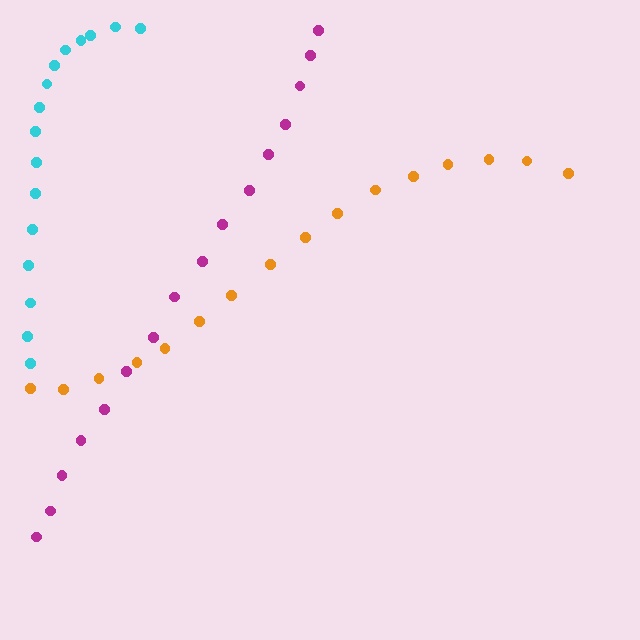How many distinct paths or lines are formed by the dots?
There are 3 distinct paths.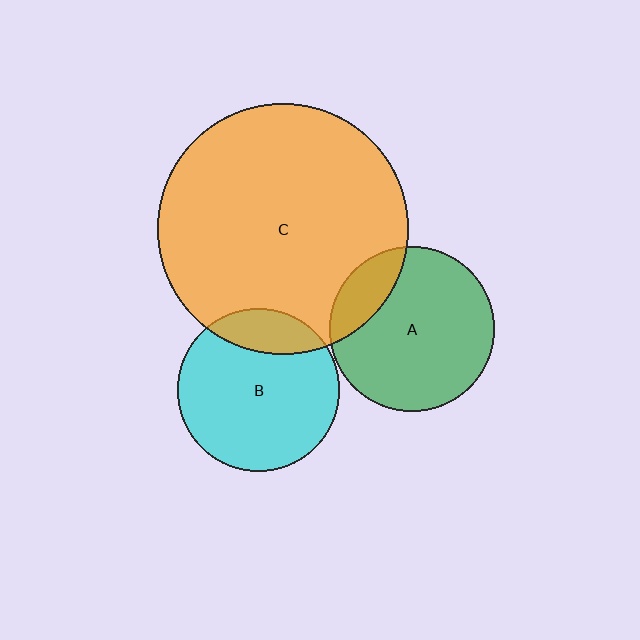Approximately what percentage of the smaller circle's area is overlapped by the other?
Approximately 20%.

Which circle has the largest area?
Circle C (orange).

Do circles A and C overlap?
Yes.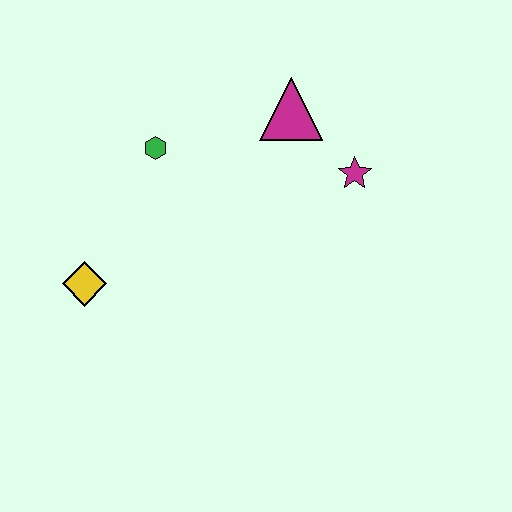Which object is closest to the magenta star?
The magenta triangle is closest to the magenta star.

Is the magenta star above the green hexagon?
No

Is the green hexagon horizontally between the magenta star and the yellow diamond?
Yes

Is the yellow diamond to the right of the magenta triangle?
No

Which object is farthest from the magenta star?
The yellow diamond is farthest from the magenta star.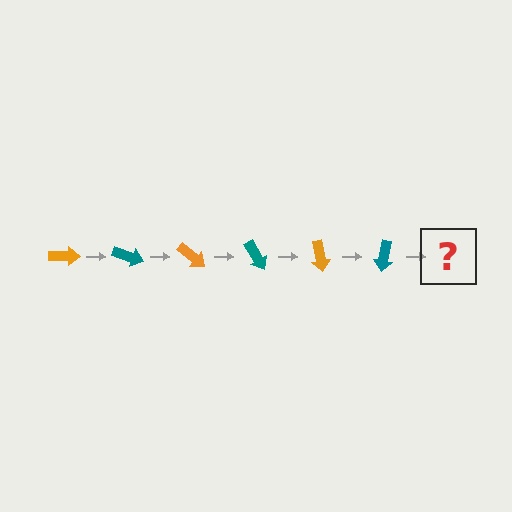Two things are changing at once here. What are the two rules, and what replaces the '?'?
The two rules are that it rotates 20 degrees each step and the color cycles through orange and teal. The '?' should be an orange arrow, rotated 120 degrees from the start.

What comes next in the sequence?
The next element should be an orange arrow, rotated 120 degrees from the start.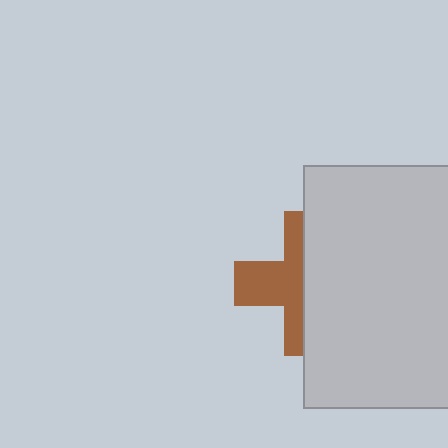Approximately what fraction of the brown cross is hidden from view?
Roughly 54% of the brown cross is hidden behind the light gray rectangle.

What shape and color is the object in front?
The object in front is a light gray rectangle.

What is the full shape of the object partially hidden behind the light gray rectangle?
The partially hidden object is a brown cross.